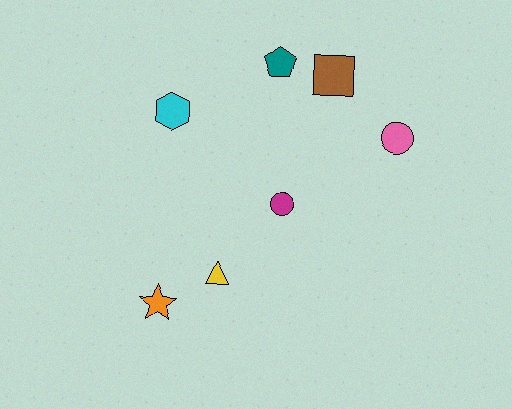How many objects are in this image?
There are 7 objects.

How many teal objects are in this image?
There is 1 teal object.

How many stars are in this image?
There is 1 star.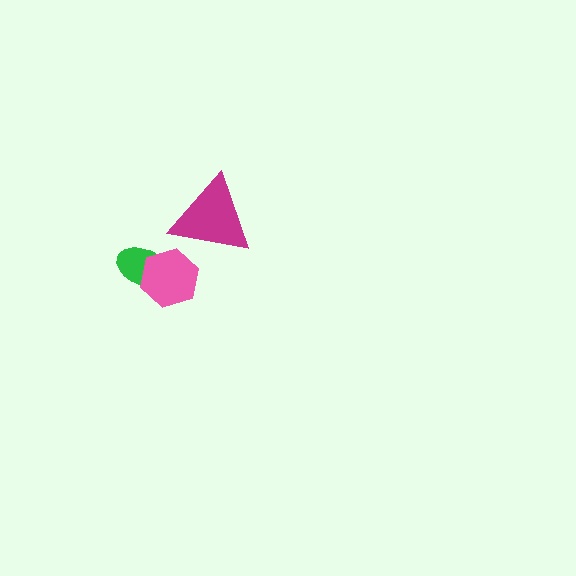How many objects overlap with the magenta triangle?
0 objects overlap with the magenta triangle.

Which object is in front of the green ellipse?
The pink hexagon is in front of the green ellipse.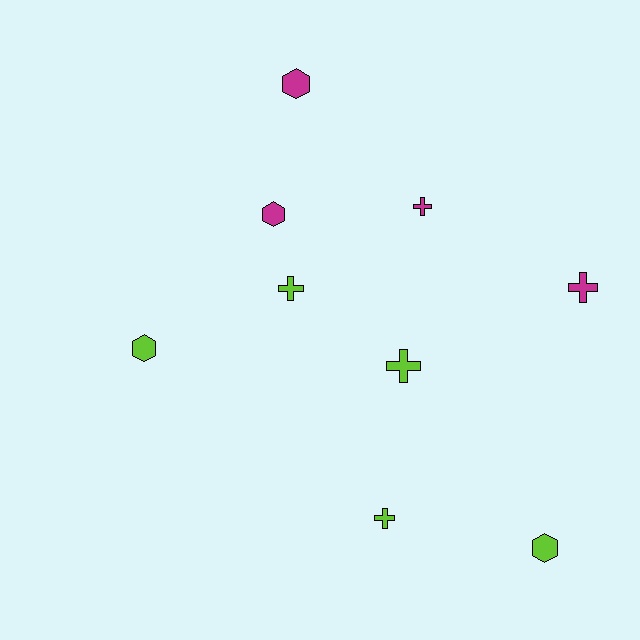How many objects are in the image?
There are 9 objects.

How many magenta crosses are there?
There are 2 magenta crosses.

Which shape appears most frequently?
Cross, with 5 objects.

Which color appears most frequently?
Lime, with 5 objects.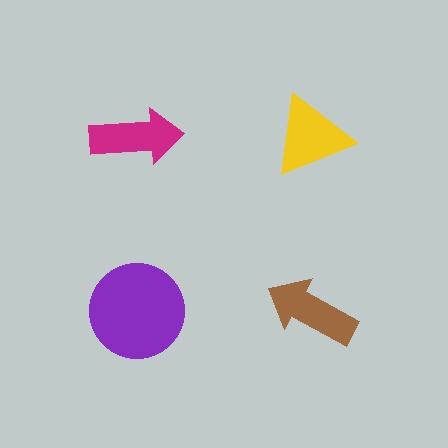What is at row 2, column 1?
A purple circle.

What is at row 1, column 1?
A magenta arrow.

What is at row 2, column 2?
A brown arrow.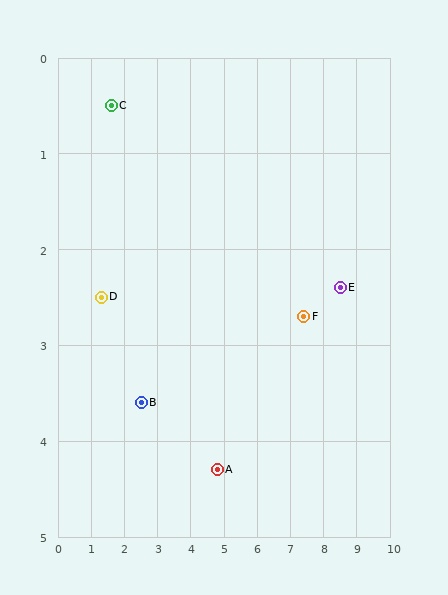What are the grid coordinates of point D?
Point D is at approximately (1.3, 2.5).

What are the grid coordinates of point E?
Point E is at approximately (8.5, 2.4).